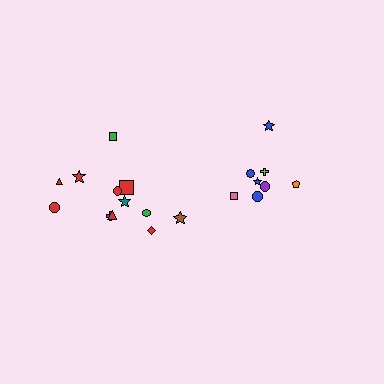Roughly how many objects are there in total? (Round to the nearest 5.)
Roughly 20 objects in total.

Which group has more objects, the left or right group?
The left group.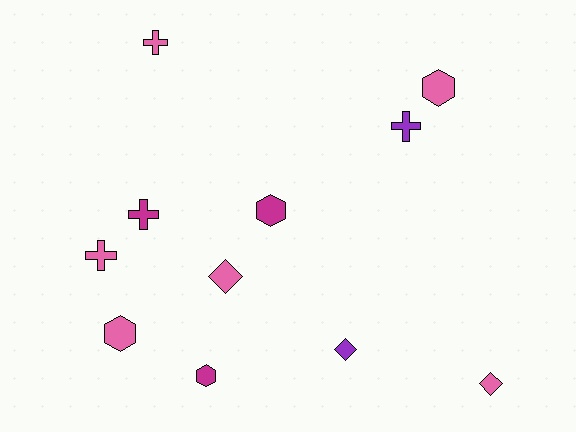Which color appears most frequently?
Pink, with 6 objects.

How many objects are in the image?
There are 11 objects.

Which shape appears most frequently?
Cross, with 4 objects.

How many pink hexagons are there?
There are 2 pink hexagons.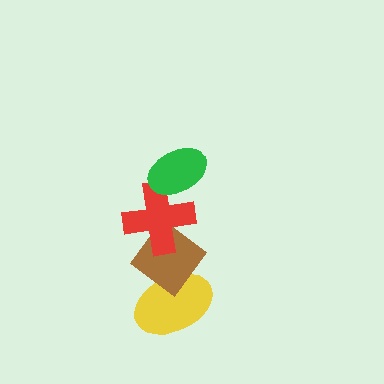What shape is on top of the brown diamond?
The red cross is on top of the brown diamond.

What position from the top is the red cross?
The red cross is 2nd from the top.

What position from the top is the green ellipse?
The green ellipse is 1st from the top.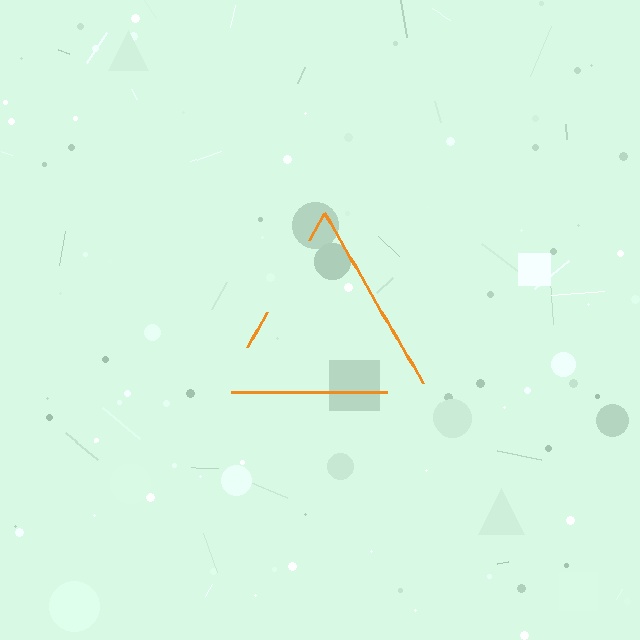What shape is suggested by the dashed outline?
The dashed outline suggests a triangle.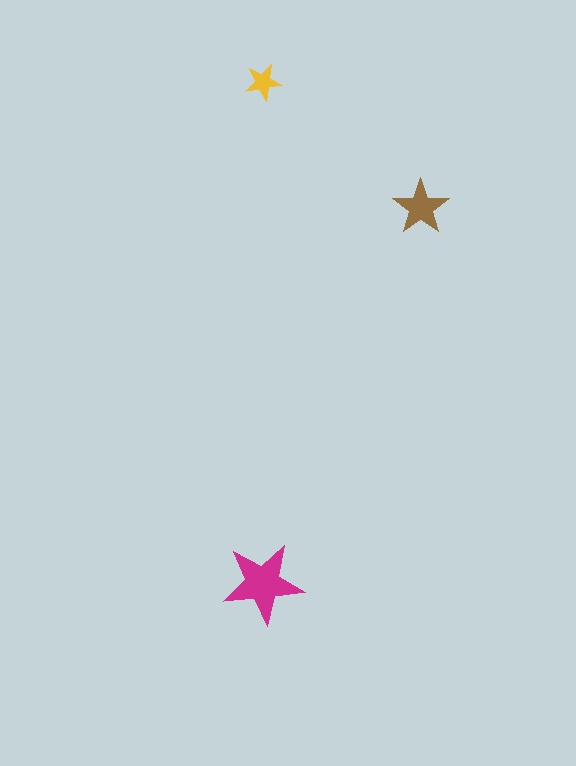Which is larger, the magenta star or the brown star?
The magenta one.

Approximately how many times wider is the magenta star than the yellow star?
About 2 times wider.